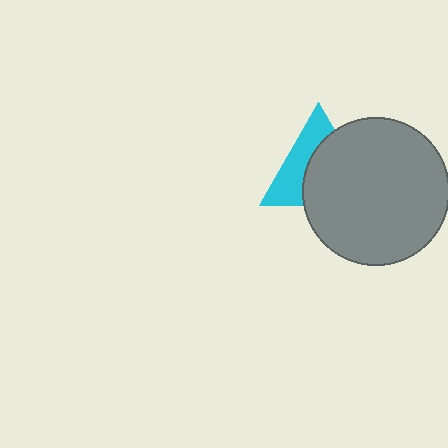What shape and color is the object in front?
The object in front is a gray circle.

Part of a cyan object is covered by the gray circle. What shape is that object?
It is a triangle.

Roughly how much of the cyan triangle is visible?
A small part of it is visible (roughly 43%).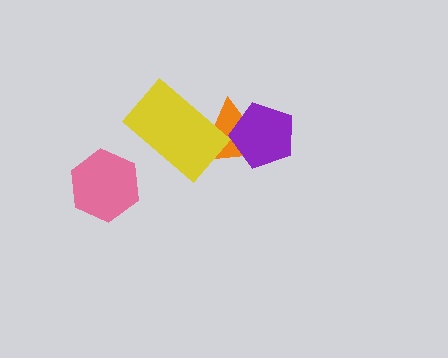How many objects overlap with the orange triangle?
2 objects overlap with the orange triangle.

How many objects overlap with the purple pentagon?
1 object overlaps with the purple pentagon.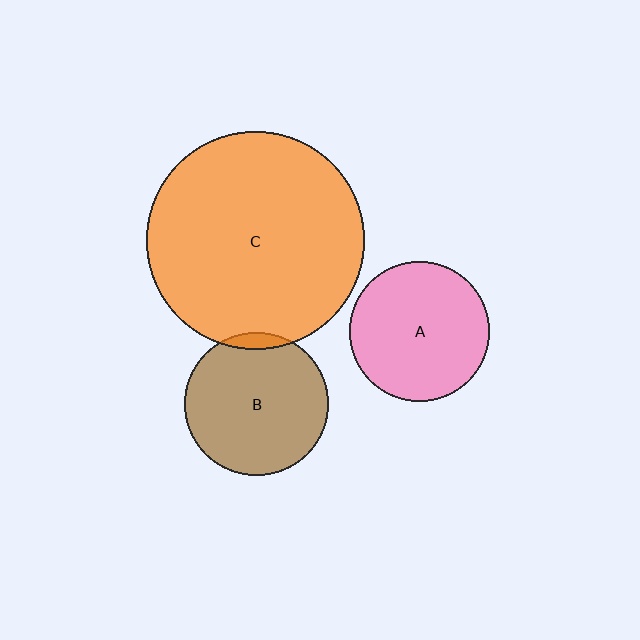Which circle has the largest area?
Circle C (orange).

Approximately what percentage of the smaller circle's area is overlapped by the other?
Approximately 5%.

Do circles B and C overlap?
Yes.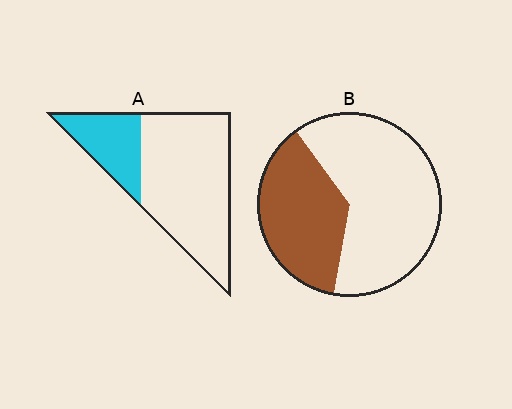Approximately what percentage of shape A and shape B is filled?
A is approximately 25% and B is approximately 35%.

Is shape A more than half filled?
No.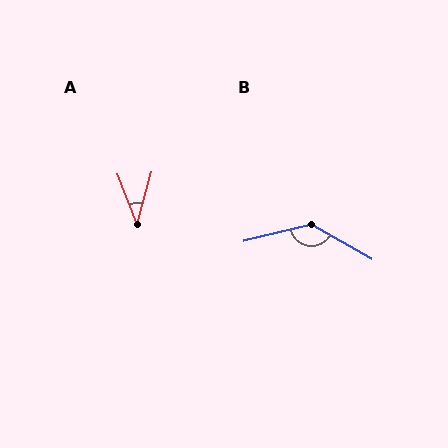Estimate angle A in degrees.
Approximately 37 degrees.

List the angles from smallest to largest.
A (37°), B (137°).